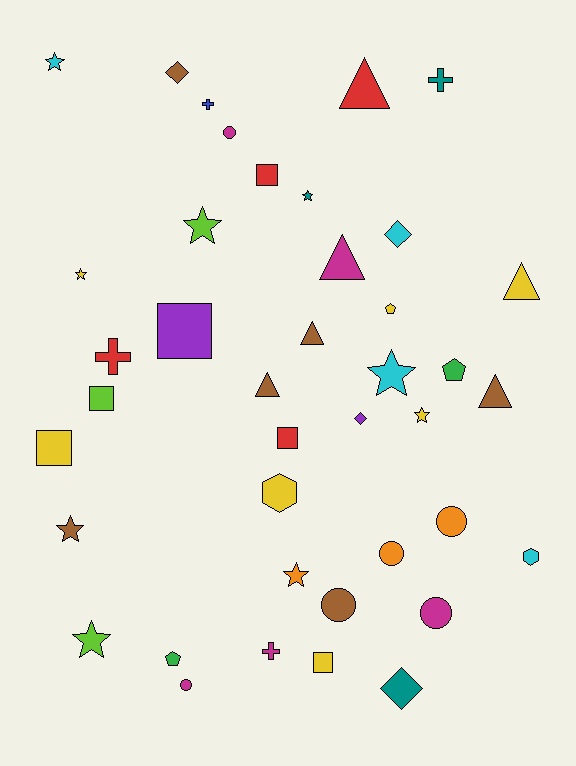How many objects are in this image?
There are 40 objects.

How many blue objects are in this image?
There is 1 blue object.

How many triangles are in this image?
There are 6 triangles.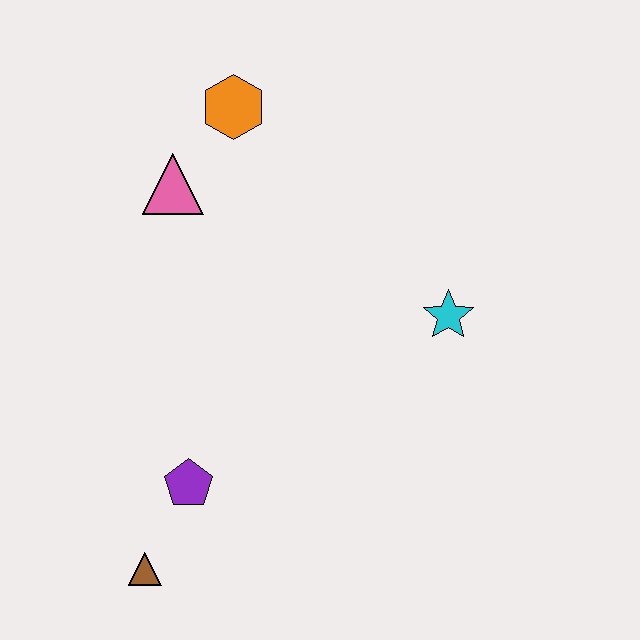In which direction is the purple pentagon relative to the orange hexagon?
The purple pentagon is below the orange hexagon.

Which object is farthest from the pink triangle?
The brown triangle is farthest from the pink triangle.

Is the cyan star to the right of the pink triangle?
Yes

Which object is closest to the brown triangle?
The purple pentagon is closest to the brown triangle.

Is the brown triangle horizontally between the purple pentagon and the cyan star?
No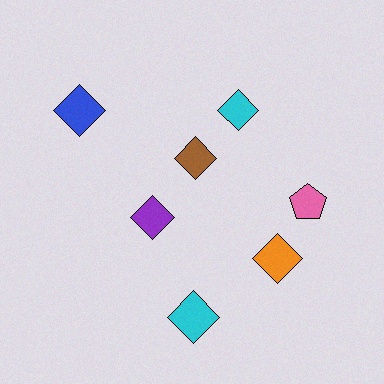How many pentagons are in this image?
There is 1 pentagon.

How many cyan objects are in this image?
There are 2 cyan objects.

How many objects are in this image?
There are 7 objects.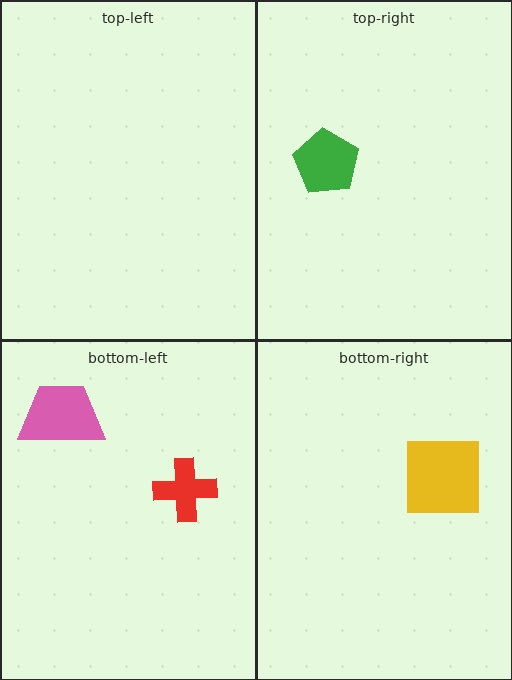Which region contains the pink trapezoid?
The bottom-left region.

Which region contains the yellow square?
The bottom-right region.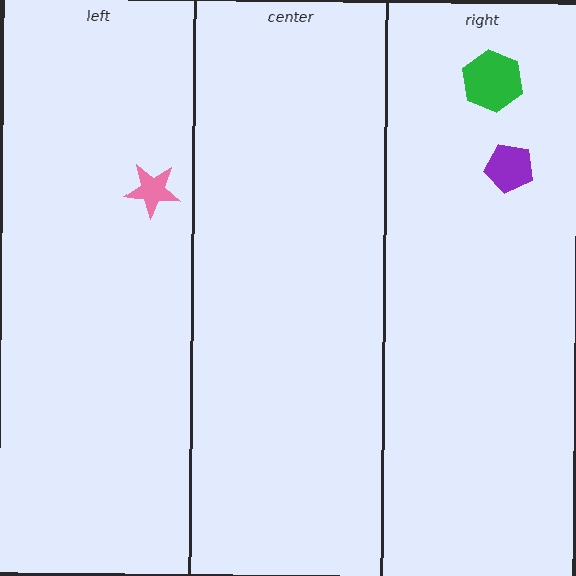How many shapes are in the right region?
2.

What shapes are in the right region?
The purple pentagon, the green hexagon.